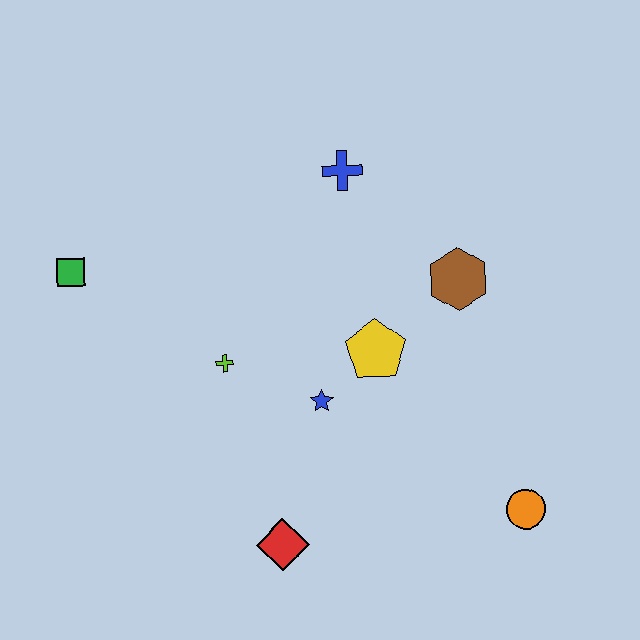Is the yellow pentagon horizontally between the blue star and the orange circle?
Yes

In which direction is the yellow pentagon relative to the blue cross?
The yellow pentagon is below the blue cross.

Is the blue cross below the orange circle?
No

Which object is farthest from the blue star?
The green square is farthest from the blue star.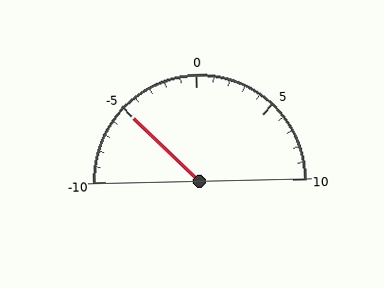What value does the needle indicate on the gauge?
The needle indicates approximately -5.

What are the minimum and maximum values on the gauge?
The gauge ranges from -10 to 10.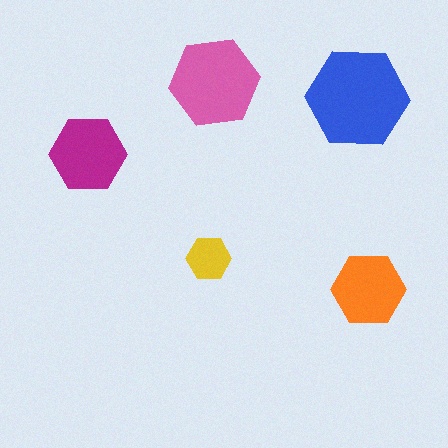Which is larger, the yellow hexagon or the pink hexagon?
The pink one.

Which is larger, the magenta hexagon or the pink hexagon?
The pink one.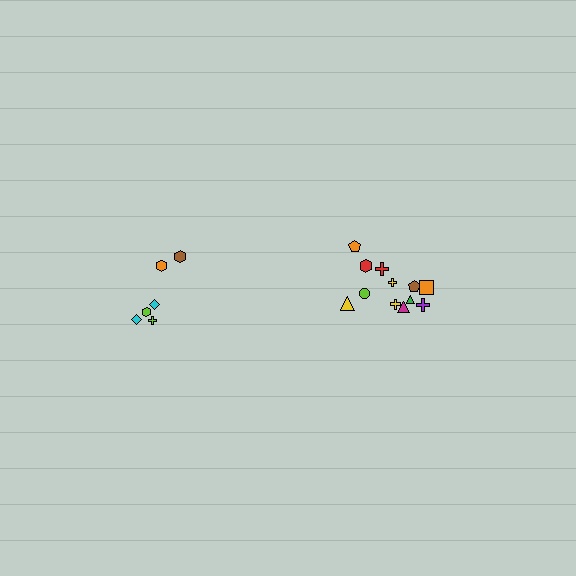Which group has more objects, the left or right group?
The right group.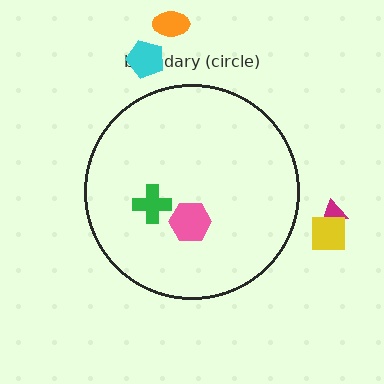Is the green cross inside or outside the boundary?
Inside.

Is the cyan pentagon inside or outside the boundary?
Outside.